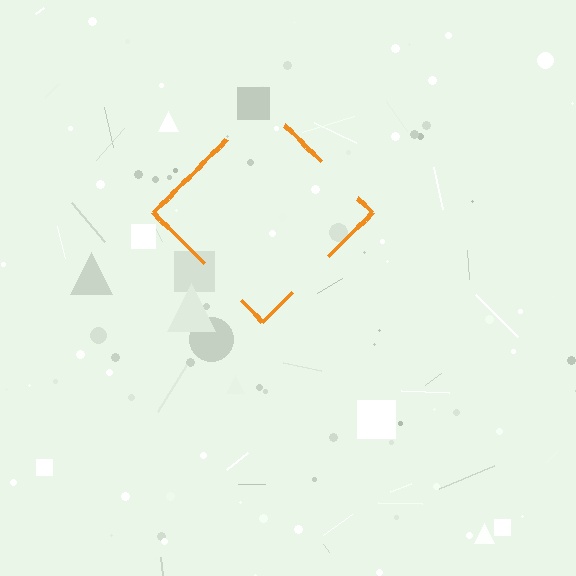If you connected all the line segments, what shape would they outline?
They would outline a diamond.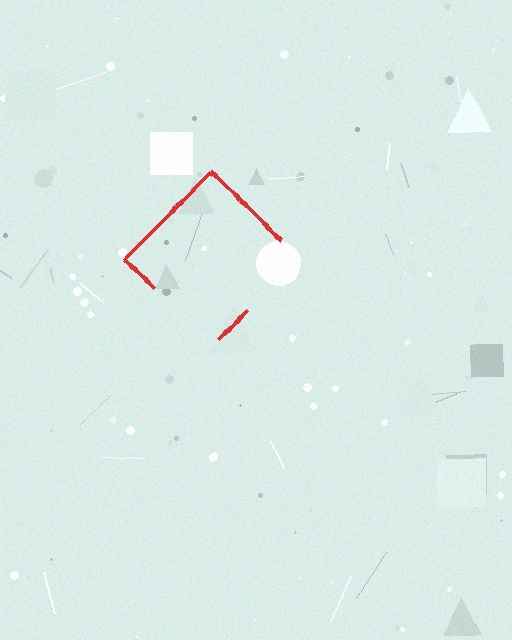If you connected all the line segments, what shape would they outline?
They would outline a diamond.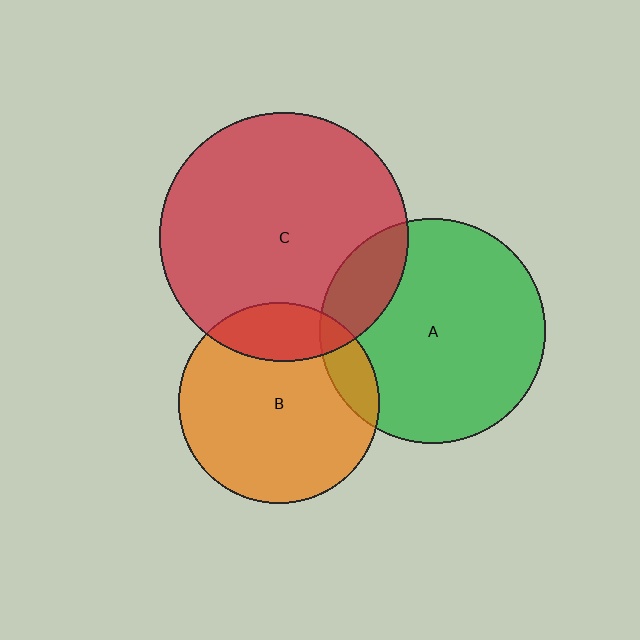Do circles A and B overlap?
Yes.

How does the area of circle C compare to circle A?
Approximately 1.2 times.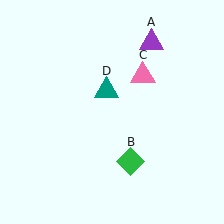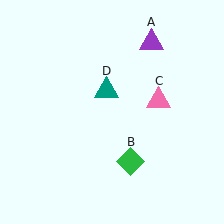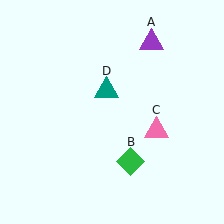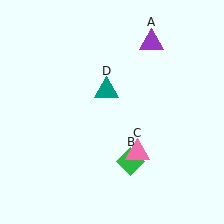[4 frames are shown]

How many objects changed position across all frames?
1 object changed position: pink triangle (object C).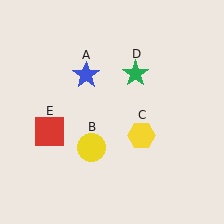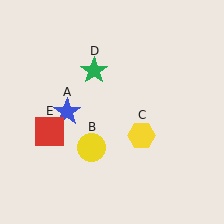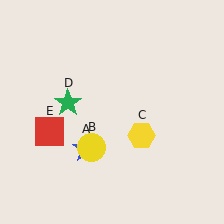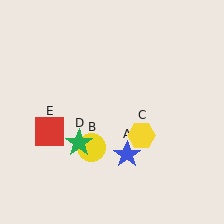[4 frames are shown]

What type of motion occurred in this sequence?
The blue star (object A), green star (object D) rotated counterclockwise around the center of the scene.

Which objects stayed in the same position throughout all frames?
Yellow circle (object B) and yellow hexagon (object C) and red square (object E) remained stationary.